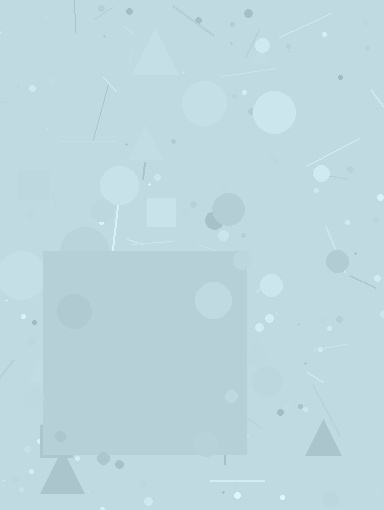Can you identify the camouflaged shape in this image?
The camouflaged shape is a square.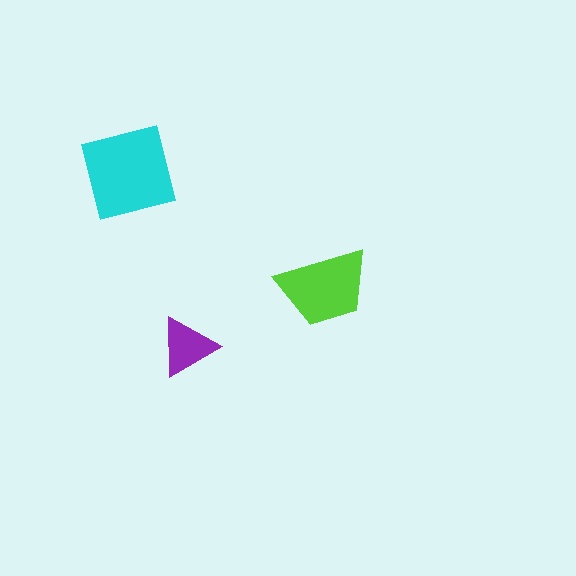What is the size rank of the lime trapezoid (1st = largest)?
2nd.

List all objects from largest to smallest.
The cyan square, the lime trapezoid, the purple triangle.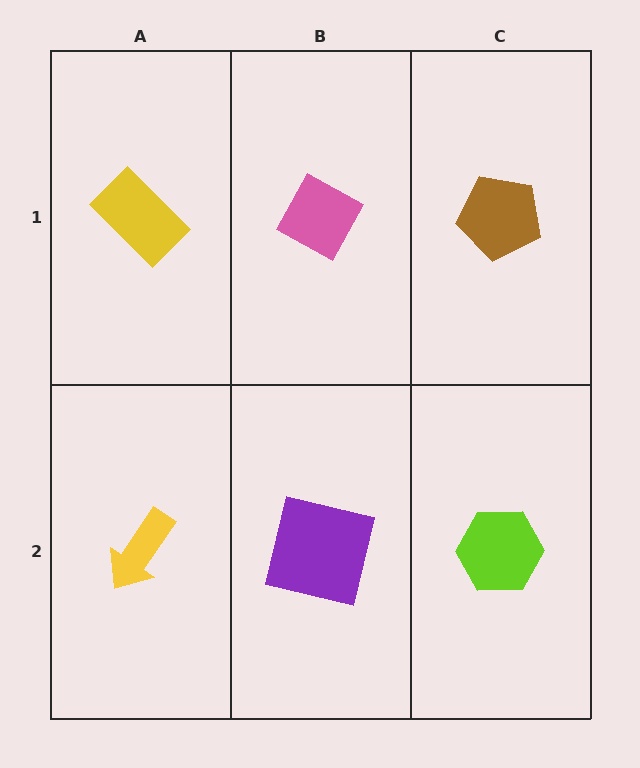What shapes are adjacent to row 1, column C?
A lime hexagon (row 2, column C), a pink diamond (row 1, column B).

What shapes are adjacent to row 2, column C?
A brown pentagon (row 1, column C), a purple square (row 2, column B).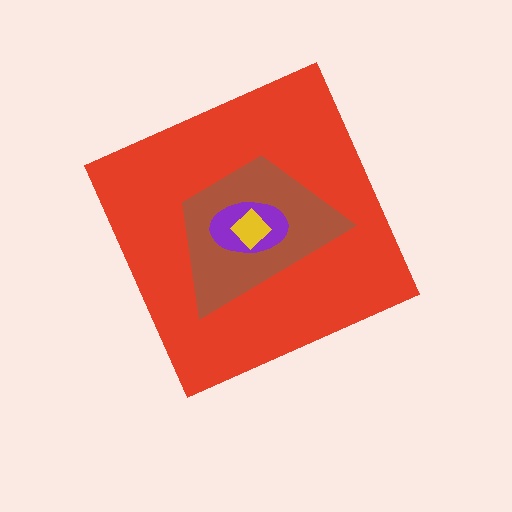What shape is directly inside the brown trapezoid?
The purple ellipse.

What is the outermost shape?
The red diamond.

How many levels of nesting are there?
4.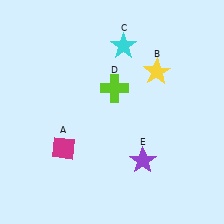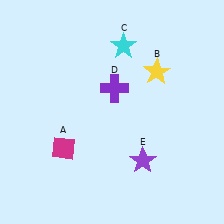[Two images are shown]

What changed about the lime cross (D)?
In Image 1, D is lime. In Image 2, it changed to purple.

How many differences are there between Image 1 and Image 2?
There is 1 difference between the two images.